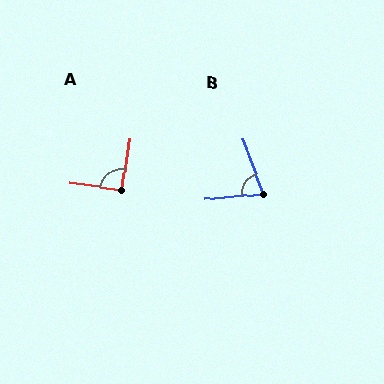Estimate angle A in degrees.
Approximately 91 degrees.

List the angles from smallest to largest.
B (75°), A (91°).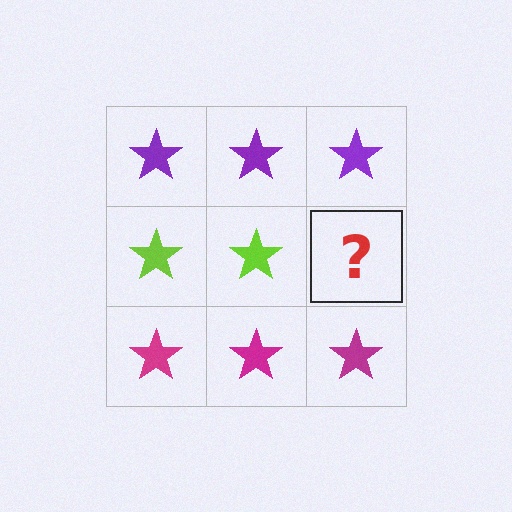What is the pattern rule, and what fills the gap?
The rule is that each row has a consistent color. The gap should be filled with a lime star.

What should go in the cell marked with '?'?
The missing cell should contain a lime star.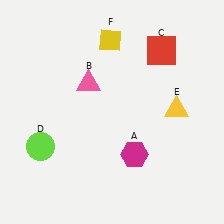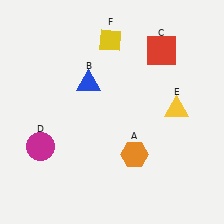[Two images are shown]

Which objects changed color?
A changed from magenta to orange. B changed from pink to blue. D changed from lime to magenta.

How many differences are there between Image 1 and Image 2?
There are 3 differences between the two images.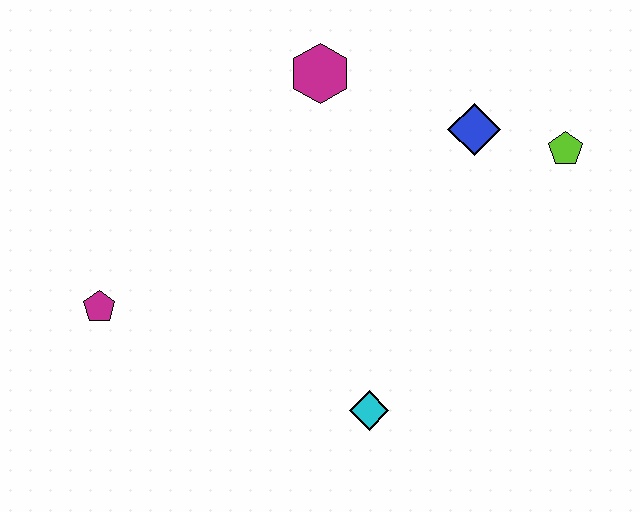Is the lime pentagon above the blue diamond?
No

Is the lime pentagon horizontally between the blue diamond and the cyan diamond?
No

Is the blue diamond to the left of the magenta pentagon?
No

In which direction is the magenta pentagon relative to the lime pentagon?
The magenta pentagon is to the left of the lime pentagon.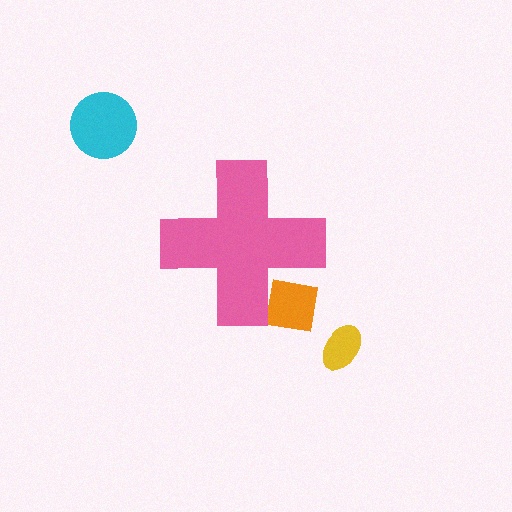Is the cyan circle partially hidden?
No, the cyan circle is fully visible.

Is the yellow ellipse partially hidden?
No, the yellow ellipse is fully visible.